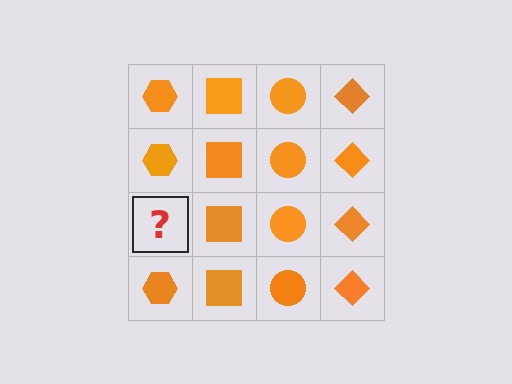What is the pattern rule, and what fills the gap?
The rule is that each column has a consistent shape. The gap should be filled with an orange hexagon.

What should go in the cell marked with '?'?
The missing cell should contain an orange hexagon.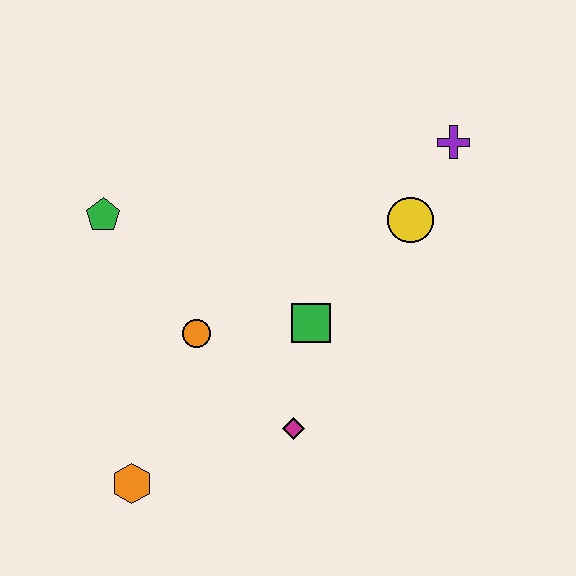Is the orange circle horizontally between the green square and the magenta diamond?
No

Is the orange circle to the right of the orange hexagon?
Yes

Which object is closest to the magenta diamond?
The green square is closest to the magenta diamond.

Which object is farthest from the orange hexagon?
The purple cross is farthest from the orange hexagon.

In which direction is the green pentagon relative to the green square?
The green pentagon is to the left of the green square.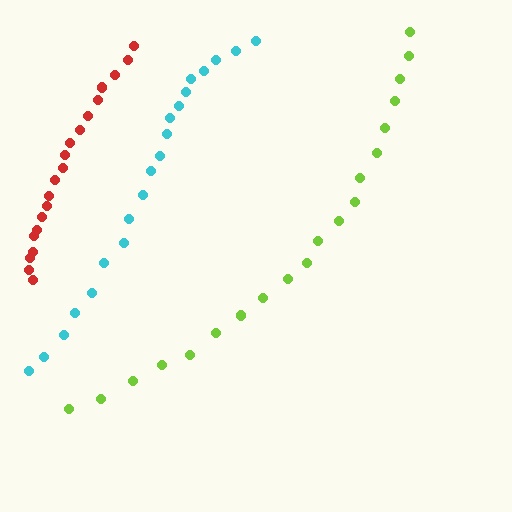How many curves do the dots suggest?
There are 3 distinct paths.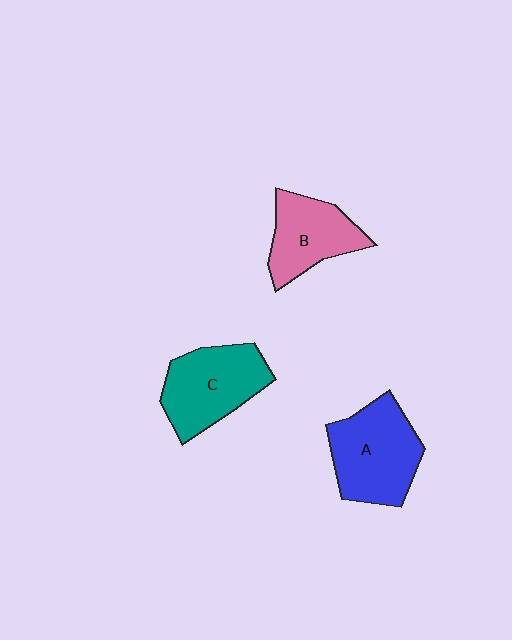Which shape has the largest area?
Shape A (blue).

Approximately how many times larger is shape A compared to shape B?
Approximately 1.3 times.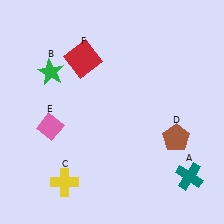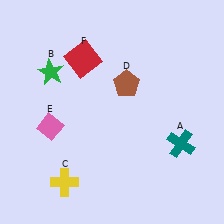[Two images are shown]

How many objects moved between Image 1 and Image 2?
2 objects moved between the two images.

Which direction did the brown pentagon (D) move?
The brown pentagon (D) moved up.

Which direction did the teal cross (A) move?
The teal cross (A) moved up.